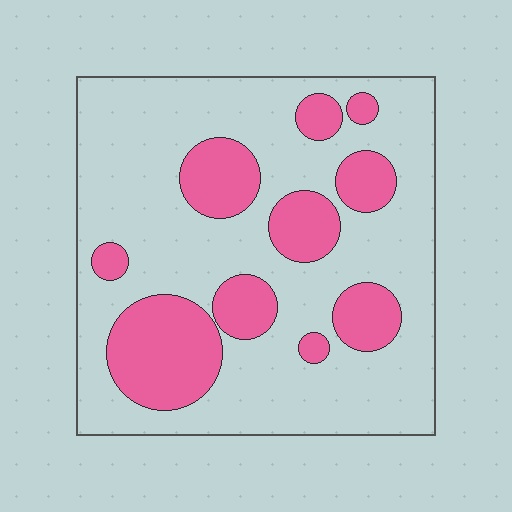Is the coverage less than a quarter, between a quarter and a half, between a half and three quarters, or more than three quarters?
Between a quarter and a half.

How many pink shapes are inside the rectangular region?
10.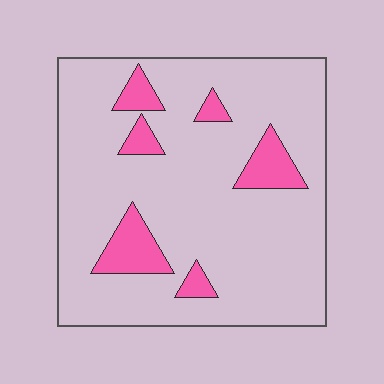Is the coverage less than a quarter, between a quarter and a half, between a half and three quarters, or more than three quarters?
Less than a quarter.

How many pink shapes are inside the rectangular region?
6.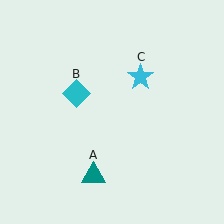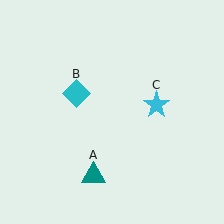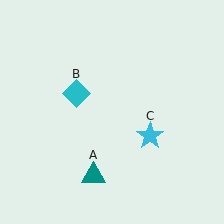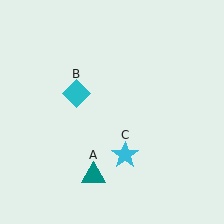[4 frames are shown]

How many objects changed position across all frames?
1 object changed position: cyan star (object C).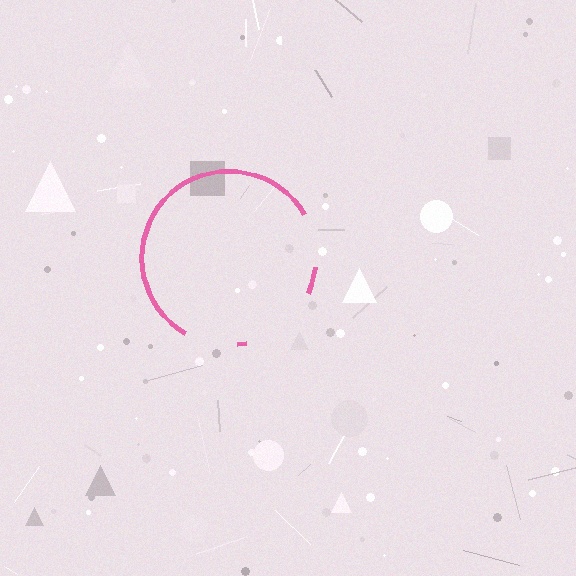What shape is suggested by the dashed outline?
The dashed outline suggests a circle.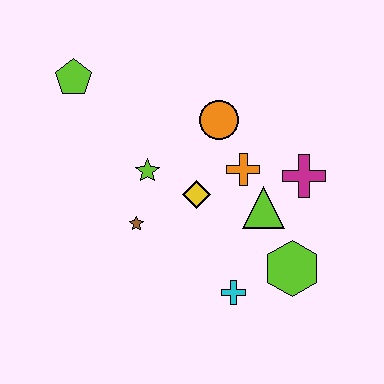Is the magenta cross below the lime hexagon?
No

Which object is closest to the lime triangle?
The orange cross is closest to the lime triangle.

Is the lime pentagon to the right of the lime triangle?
No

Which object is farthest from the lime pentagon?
The lime hexagon is farthest from the lime pentagon.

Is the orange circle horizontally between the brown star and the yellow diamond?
No